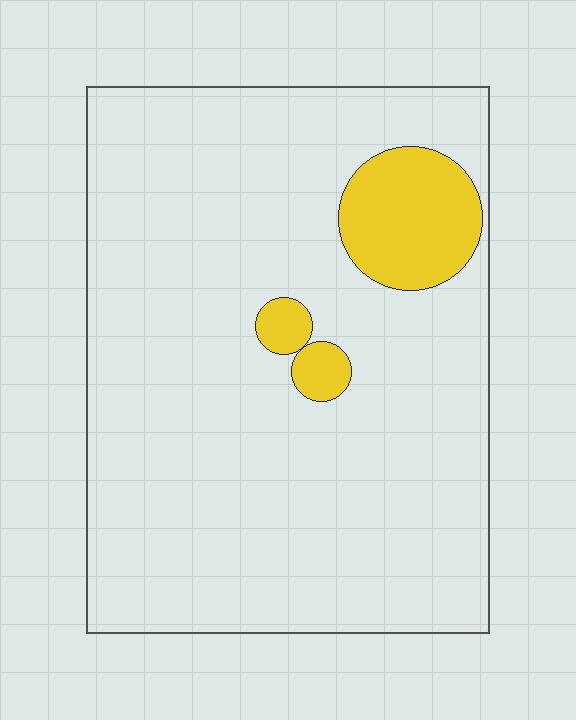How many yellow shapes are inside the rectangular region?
3.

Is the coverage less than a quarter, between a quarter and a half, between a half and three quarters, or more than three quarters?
Less than a quarter.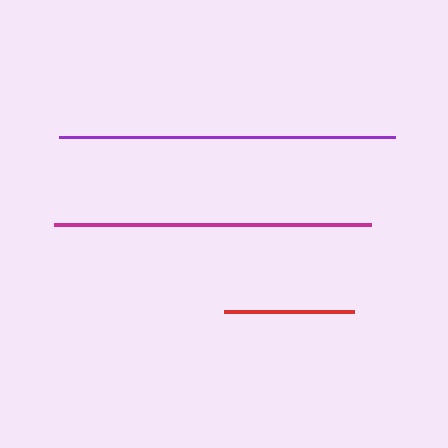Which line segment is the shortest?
The red line is the shortest at approximately 130 pixels.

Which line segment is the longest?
The purple line is the longest at approximately 336 pixels.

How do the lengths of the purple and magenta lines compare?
The purple and magenta lines are approximately the same length.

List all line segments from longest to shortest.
From longest to shortest: purple, magenta, red.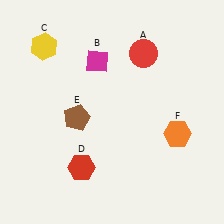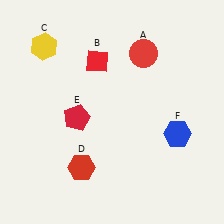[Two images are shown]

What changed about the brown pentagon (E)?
In Image 1, E is brown. In Image 2, it changed to red.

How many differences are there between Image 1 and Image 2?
There are 3 differences between the two images.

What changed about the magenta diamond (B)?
In Image 1, B is magenta. In Image 2, it changed to red.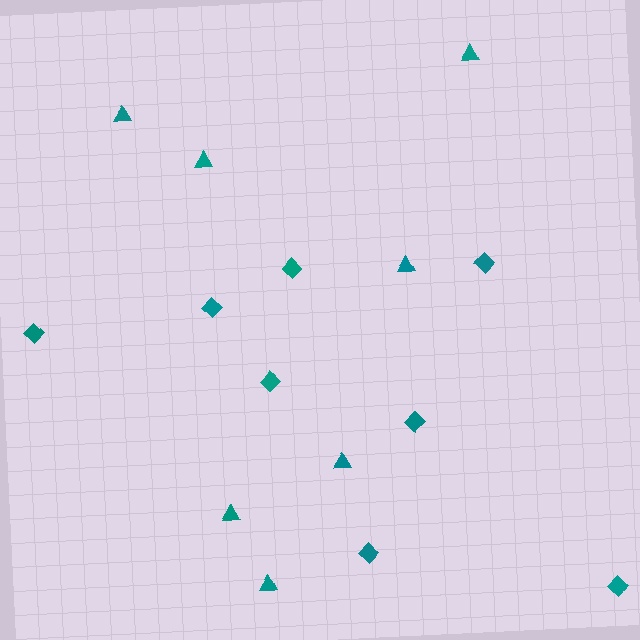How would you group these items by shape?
There are 2 groups: one group of diamonds (8) and one group of triangles (7).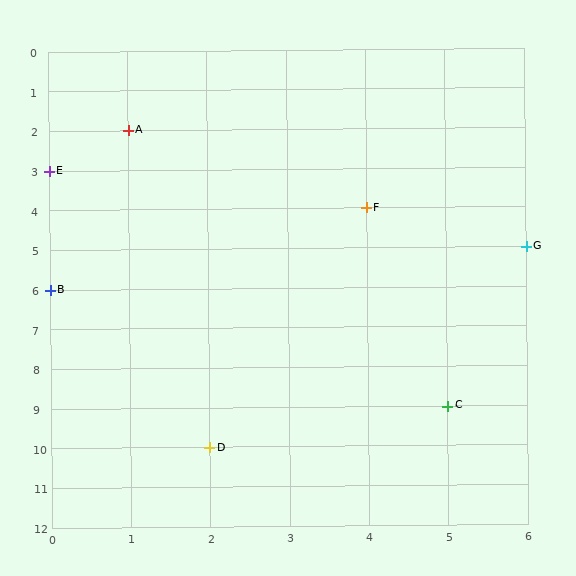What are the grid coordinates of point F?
Point F is at grid coordinates (4, 4).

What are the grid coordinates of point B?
Point B is at grid coordinates (0, 6).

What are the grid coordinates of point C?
Point C is at grid coordinates (5, 9).